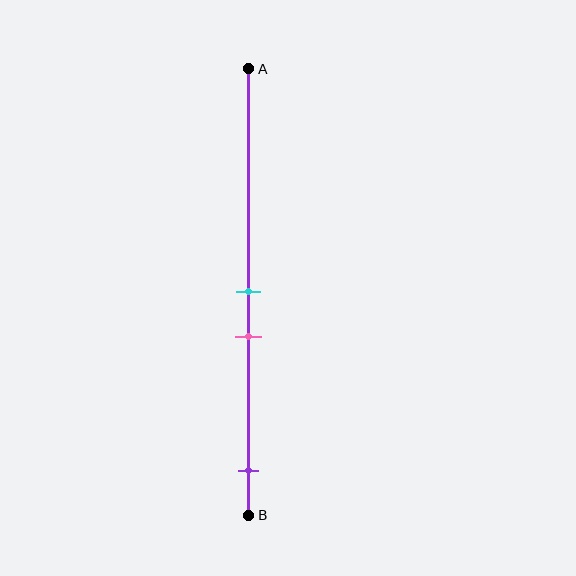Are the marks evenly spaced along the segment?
No, the marks are not evenly spaced.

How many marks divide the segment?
There are 3 marks dividing the segment.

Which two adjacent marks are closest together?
The cyan and pink marks are the closest adjacent pair.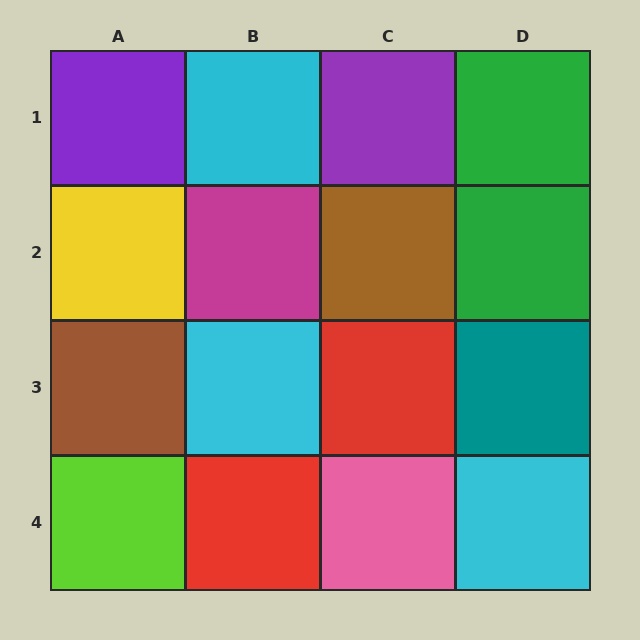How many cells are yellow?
1 cell is yellow.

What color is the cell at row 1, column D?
Green.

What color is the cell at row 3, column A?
Brown.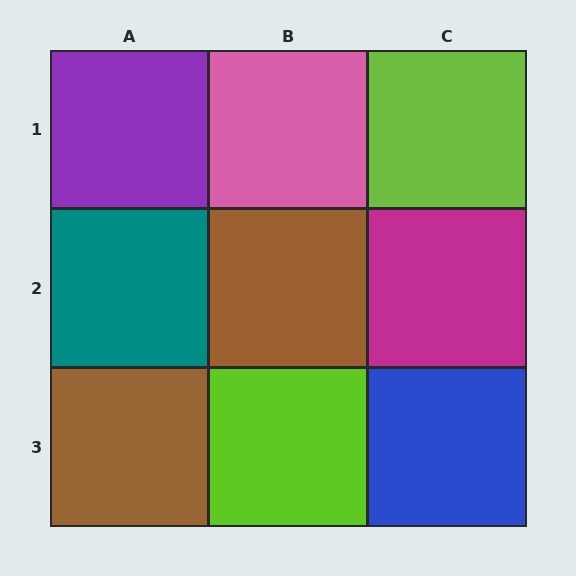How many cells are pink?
1 cell is pink.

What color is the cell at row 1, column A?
Purple.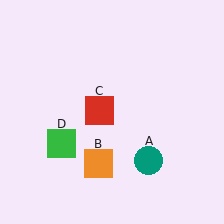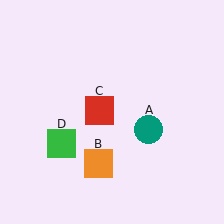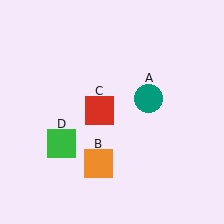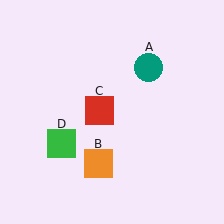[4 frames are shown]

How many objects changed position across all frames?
1 object changed position: teal circle (object A).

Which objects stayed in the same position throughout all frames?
Orange square (object B) and red square (object C) and green square (object D) remained stationary.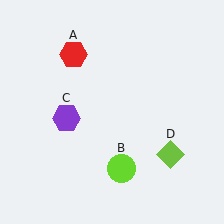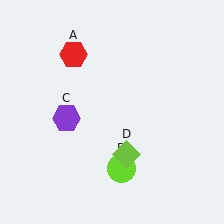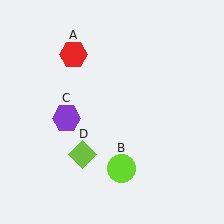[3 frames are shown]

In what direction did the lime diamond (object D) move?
The lime diamond (object D) moved left.